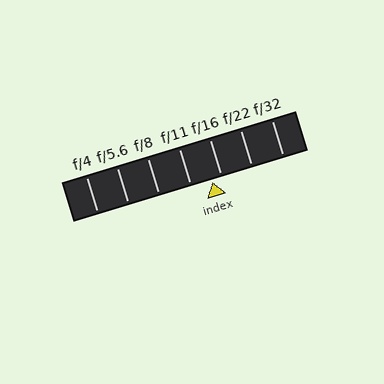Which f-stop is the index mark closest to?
The index mark is closest to f/16.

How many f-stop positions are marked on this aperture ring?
There are 7 f-stop positions marked.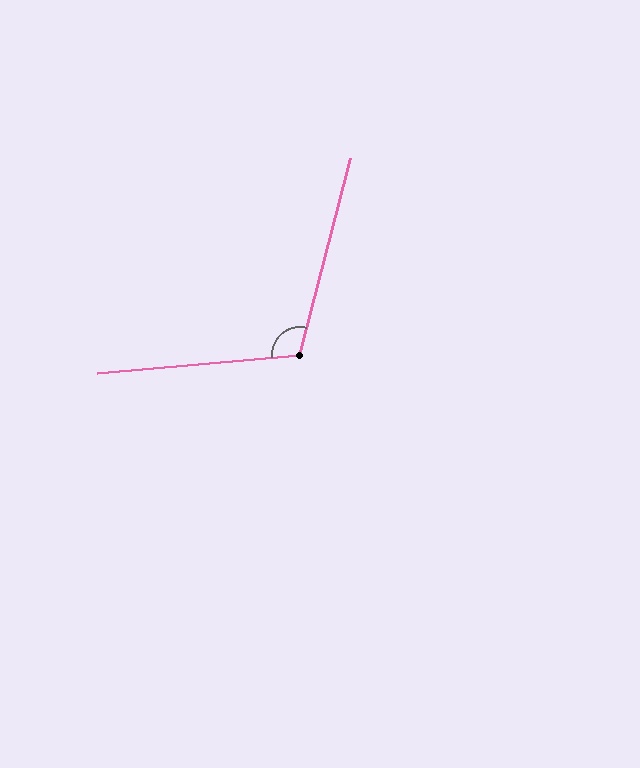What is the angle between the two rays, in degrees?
Approximately 109 degrees.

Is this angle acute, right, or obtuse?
It is obtuse.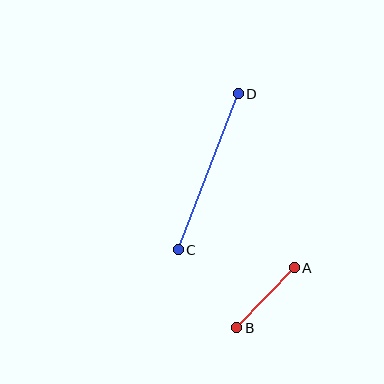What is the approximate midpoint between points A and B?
The midpoint is at approximately (265, 298) pixels.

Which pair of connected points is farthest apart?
Points C and D are farthest apart.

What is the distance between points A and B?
The distance is approximately 83 pixels.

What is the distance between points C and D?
The distance is approximately 167 pixels.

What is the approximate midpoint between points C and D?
The midpoint is at approximately (208, 172) pixels.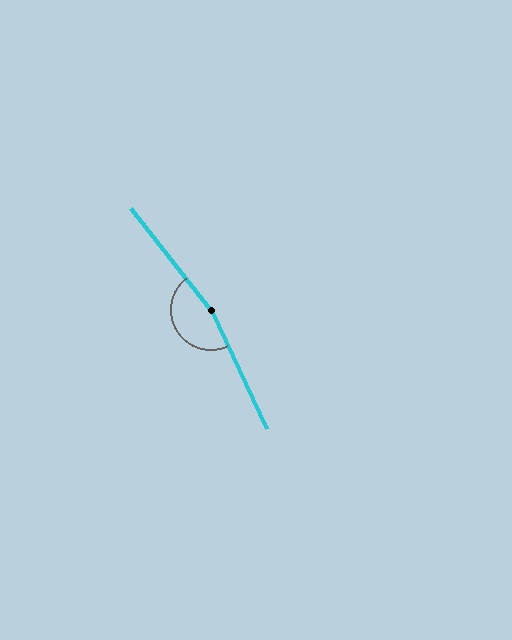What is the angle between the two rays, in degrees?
Approximately 167 degrees.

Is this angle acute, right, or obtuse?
It is obtuse.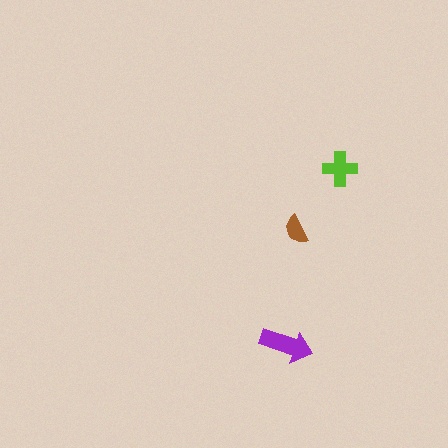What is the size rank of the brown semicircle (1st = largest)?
3rd.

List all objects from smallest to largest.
The brown semicircle, the lime cross, the purple arrow.